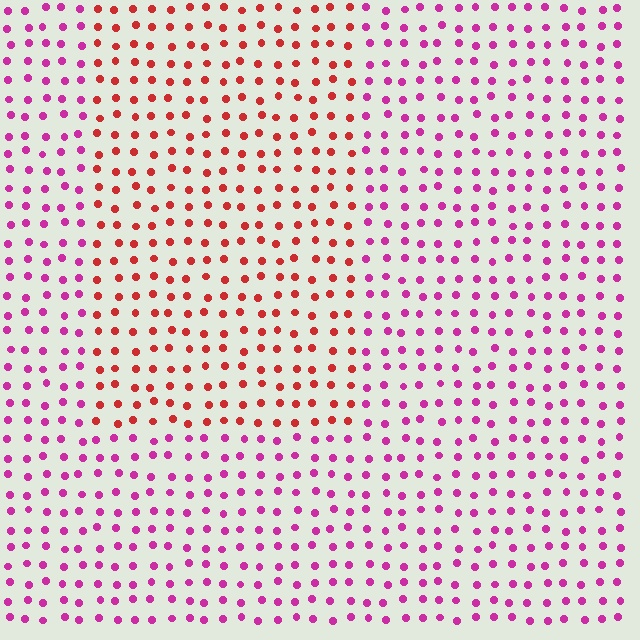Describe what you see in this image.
The image is filled with small magenta elements in a uniform arrangement. A rectangle-shaped region is visible where the elements are tinted to a slightly different hue, forming a subtle color boundary.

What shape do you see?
I see a rectangle.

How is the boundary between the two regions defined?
The boundary is defined purely by a slight shift in hue (about 44 degrees). Spacing, size, and orientation are identical on both sides.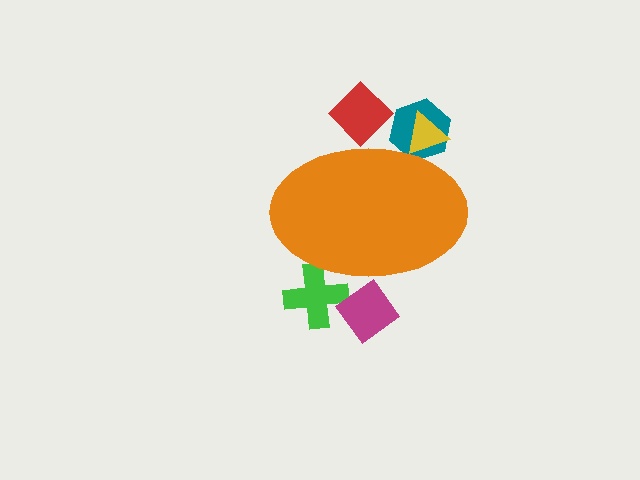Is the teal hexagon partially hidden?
Yes, the teal hexagon is partially hidden behind the orange ellipse.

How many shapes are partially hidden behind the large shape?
5 shapes are partially hidden.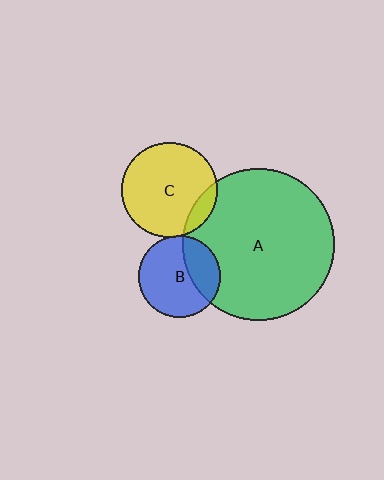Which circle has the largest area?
Circle A (green).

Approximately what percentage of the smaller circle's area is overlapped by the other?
Approximately 10%.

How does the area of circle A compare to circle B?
Approximately 3.5 times.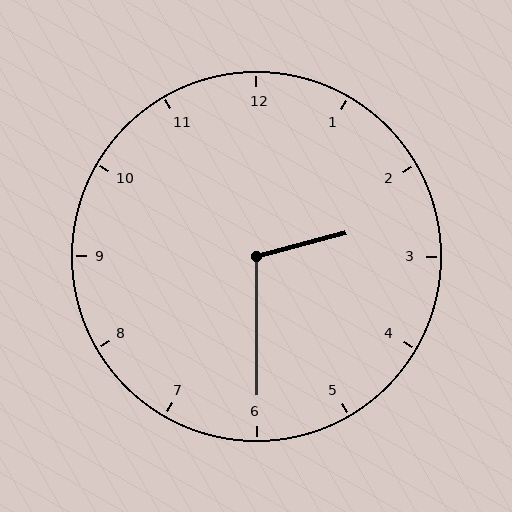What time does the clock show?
2:30.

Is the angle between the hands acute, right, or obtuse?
It is obtuse.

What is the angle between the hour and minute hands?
Approximately 105 degrees.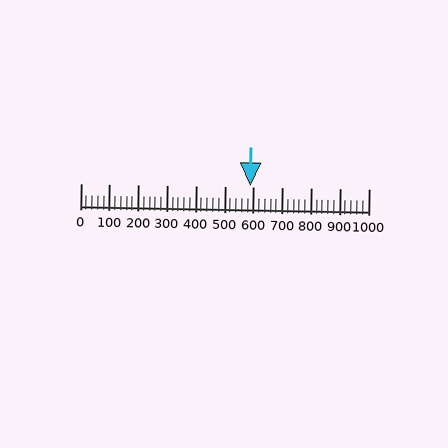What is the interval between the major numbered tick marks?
The major tick marks are spaced 100 units apart.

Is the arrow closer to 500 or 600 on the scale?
The arrow is closer to 600.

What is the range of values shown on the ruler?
The ruler shows values from 0 to 1000.